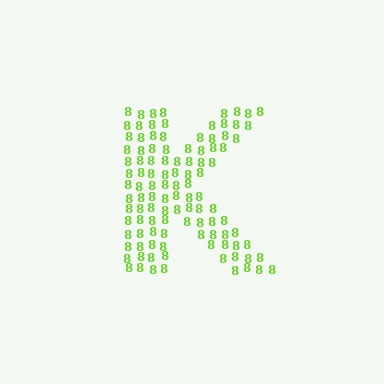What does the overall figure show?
The overall figure shows the letter K.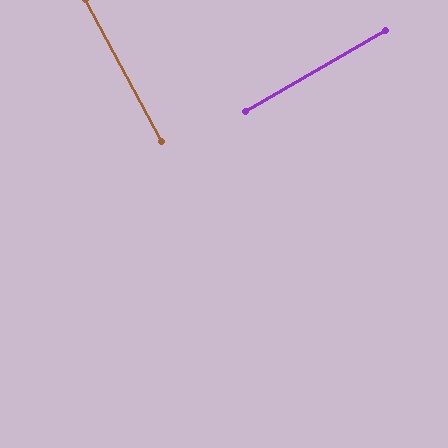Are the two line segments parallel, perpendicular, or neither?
Perpendicular — they meet at approximately 88°.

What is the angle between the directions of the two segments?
Approximately 88 degrees.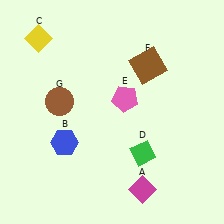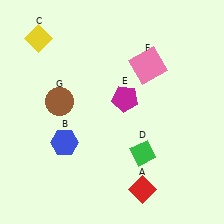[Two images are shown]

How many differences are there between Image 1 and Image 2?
There are 3 differences between the two images.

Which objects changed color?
A changed from magenta to red. E changed from pink to magenta. F changed from brown to pink.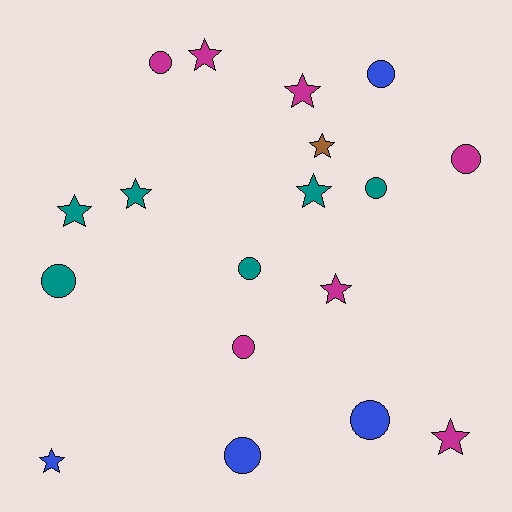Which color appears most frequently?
Magenta, with 7 objects.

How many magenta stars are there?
There are 4 magenta stars.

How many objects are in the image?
There are 18 objects.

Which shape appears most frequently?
Star, with 9 objects.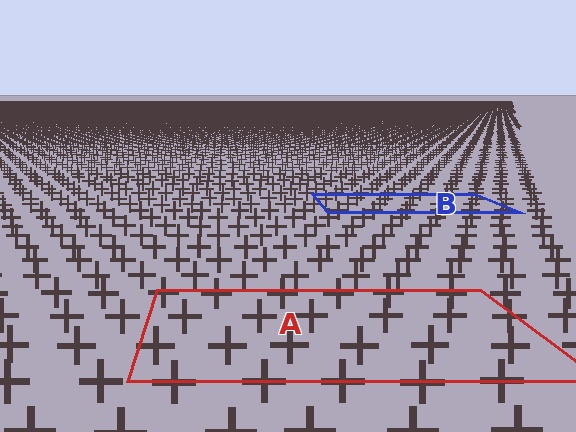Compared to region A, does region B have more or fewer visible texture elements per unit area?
Region B has more texture elements per unit area — they are packed more densely because it is farther away.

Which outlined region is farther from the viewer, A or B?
Region B is farther from the viewer — the texture elements inside it appear smaller and more densely packed.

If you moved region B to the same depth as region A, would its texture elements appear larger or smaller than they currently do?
They would appear larger. At a closer depth, the same texture elements are projected at a bigger on-screen size.